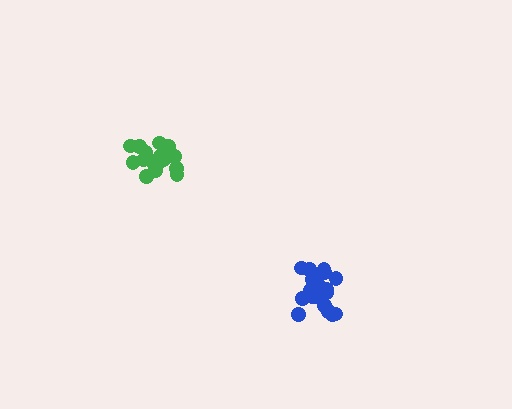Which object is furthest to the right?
The blue cluster is rightmost.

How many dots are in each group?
Group 1: 19 dots, Group 2: 17 dots (36 total).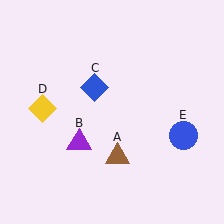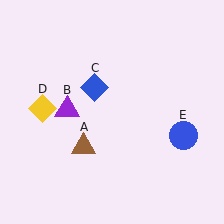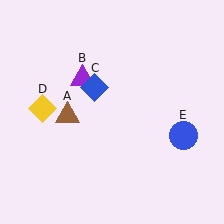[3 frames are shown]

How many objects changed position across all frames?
2 objects changed position: brown triangle (object A), purple triangle (object B).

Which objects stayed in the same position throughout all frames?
Blue diamond (object C) and yellow diamond (object D) and blue circle (object E) remained stationary.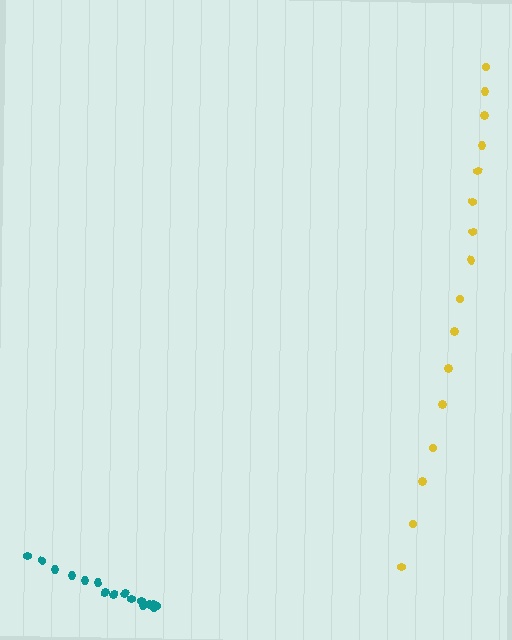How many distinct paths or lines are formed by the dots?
There are 2 distinct paths.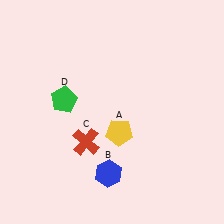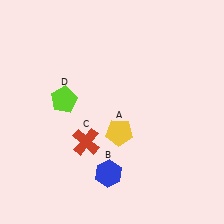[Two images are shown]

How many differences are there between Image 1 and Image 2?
There is 1 difference between the two images.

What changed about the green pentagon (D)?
In Image 1, D is green. In Image 2, it changed to lime.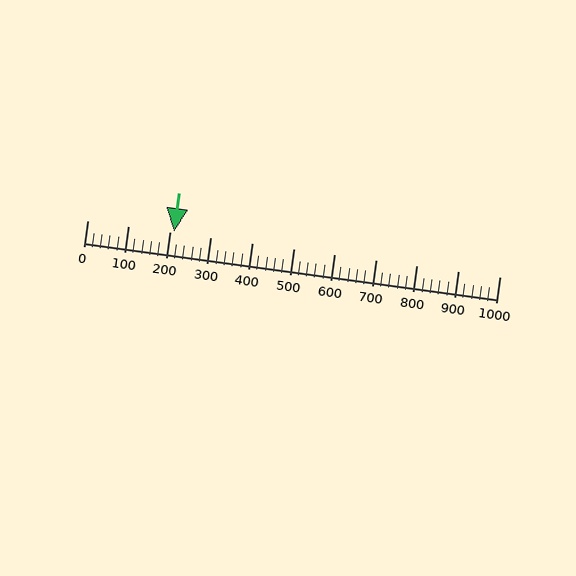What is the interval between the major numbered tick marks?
The major tick marks are spaced 100 units apart.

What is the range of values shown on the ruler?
The ruler shows values from 0 to 1000.